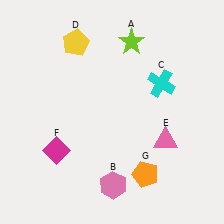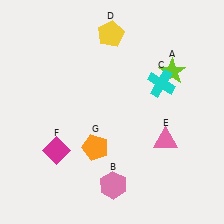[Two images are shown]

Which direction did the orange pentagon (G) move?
The orange pentagon (G) moved left.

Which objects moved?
The objects that moved are: the lime star (A), the yellow pentagon (D), the orange pentagon (G).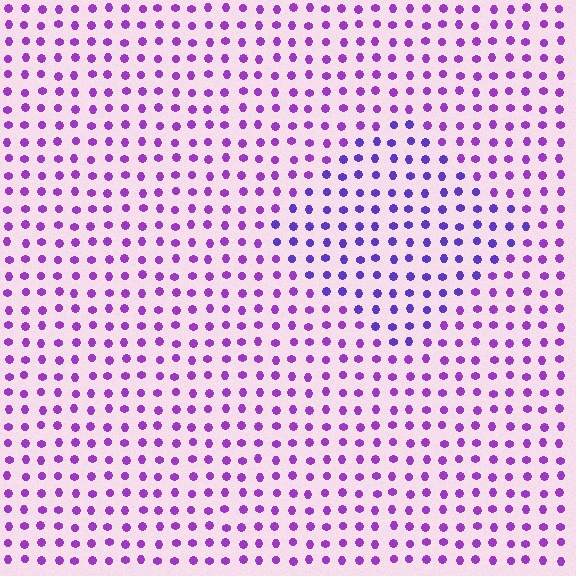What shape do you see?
I see a diamond.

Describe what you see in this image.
The image is filled with small purple elements in a uniform arrangement. A diamond-shaped region is visible where the elements are tinted to a slightly different hue, forming a subtle color boundary.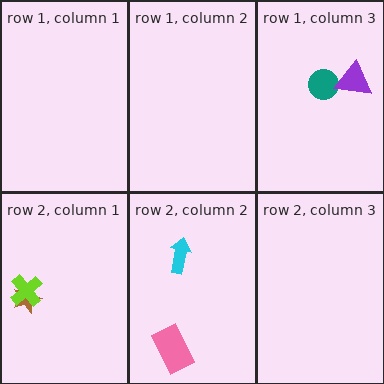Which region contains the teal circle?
The row 1, column 3 region.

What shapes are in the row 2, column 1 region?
The brown star, the lime cross.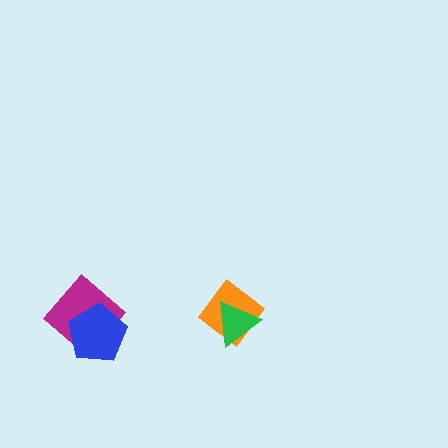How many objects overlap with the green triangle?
1 object overlaps with the green triangle.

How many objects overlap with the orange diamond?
1 object overlaps with the orange diamond.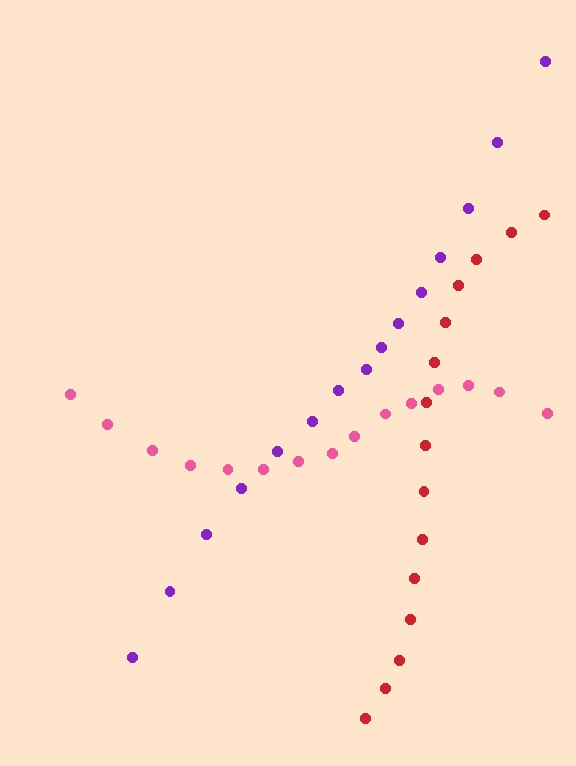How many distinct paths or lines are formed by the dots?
There are 3 distinct paths.